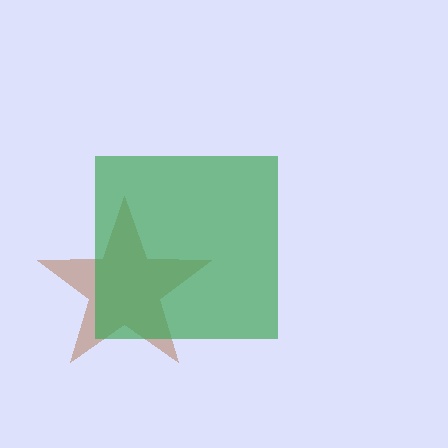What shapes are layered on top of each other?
The layered shapes are: a brown star, a green square.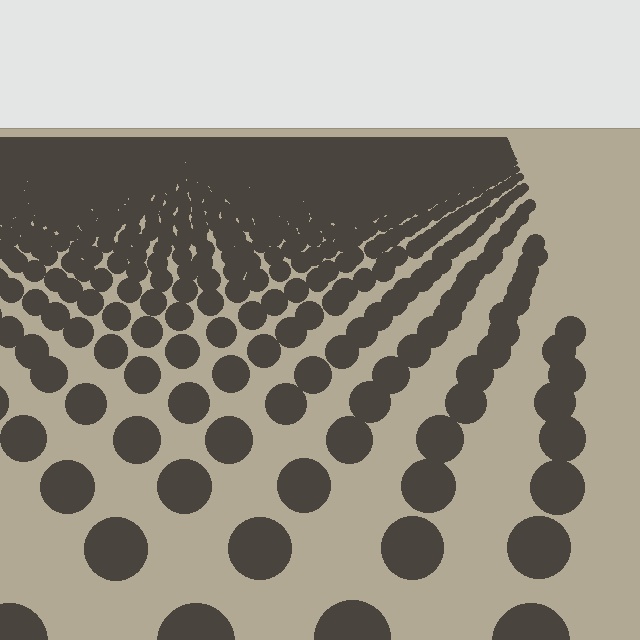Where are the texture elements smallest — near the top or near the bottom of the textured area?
Near the top.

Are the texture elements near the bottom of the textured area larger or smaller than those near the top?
Larger. Near the bottom, elements are closer to the viewer and appear at a bigger on-screen size.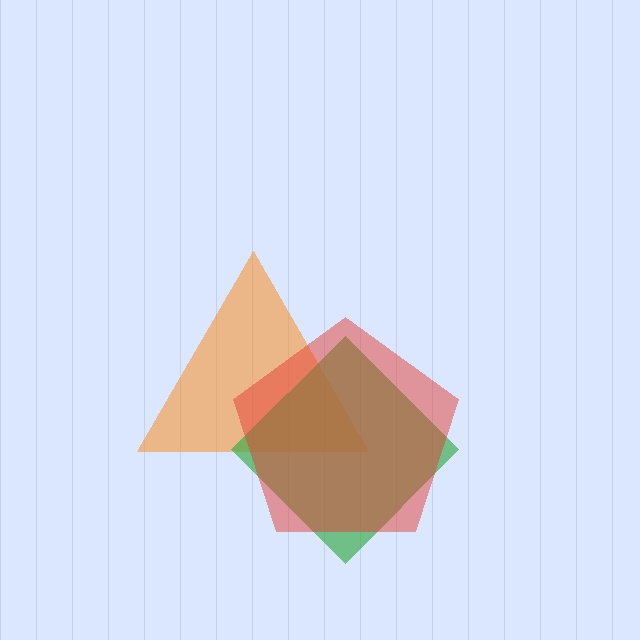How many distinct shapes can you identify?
There are 3 distinct shapes: an orange triangle, a green diamond, a red pentagon.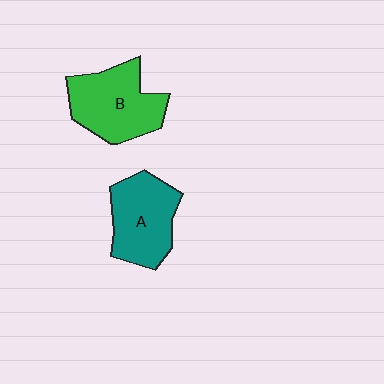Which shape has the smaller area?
Shape A (teal).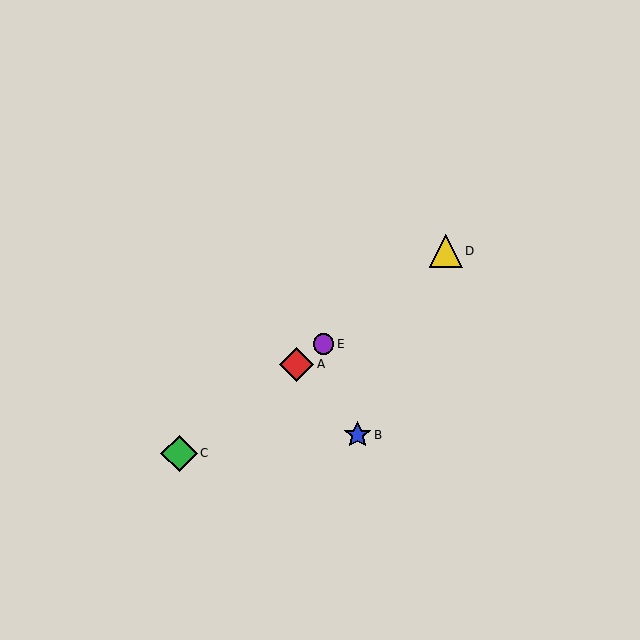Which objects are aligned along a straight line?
Objects A, C, D, E are aligned along a straight line.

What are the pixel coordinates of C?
Object C is at (179, 453).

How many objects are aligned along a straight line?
4 objects (A, C, D, E) are aligned along a straight line.